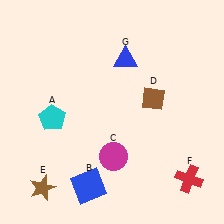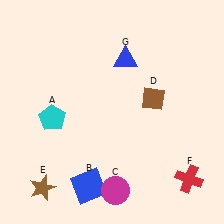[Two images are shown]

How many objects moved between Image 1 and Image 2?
1 object moved between the two images.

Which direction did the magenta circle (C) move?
The magenta circle (C) moved down.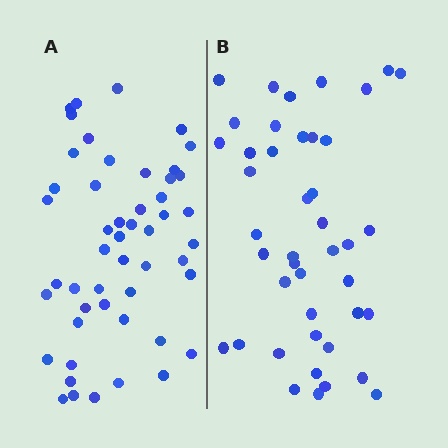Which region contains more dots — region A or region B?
Region A (the left region) has more dots.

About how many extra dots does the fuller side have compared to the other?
Region A has roughly 8 or so more dots than region B.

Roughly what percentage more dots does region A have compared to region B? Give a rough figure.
About 15% more.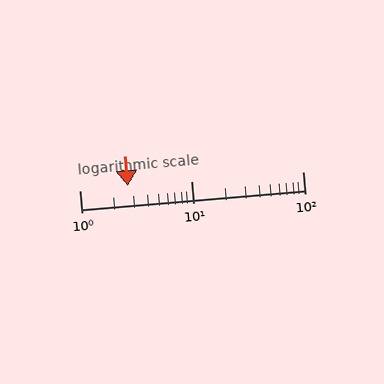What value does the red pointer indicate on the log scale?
The pointer indicates approximately 2.7.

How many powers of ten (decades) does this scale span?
The scale spans 2 decades, from 1 to 100.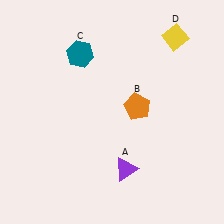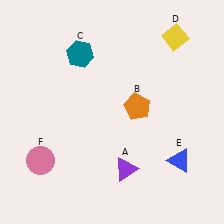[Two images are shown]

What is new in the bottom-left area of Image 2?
A pink circle (F) was added in the bottom-left area of Image 2.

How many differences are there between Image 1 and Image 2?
There are 2 differences between the two images.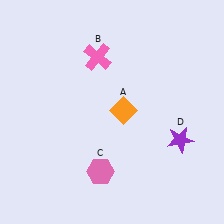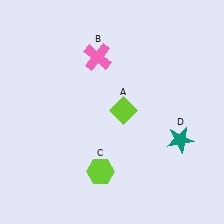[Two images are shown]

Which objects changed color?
A changed from orange to lime. C changed from pink to lime. D changed from purple to teal.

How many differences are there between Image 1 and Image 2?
There are 3 differences between the two images.